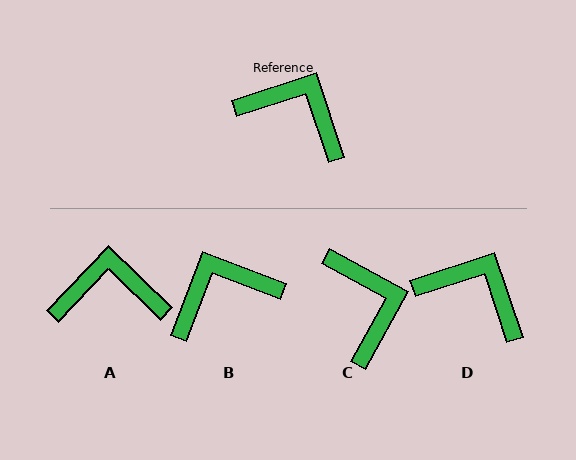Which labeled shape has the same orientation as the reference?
D.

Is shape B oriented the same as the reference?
No, it is off by about 51 degrees.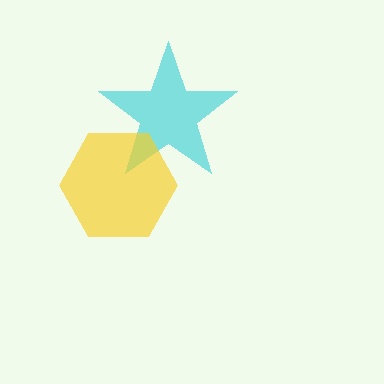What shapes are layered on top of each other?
The layered shapes are: a cyan star, a yellow hexagon.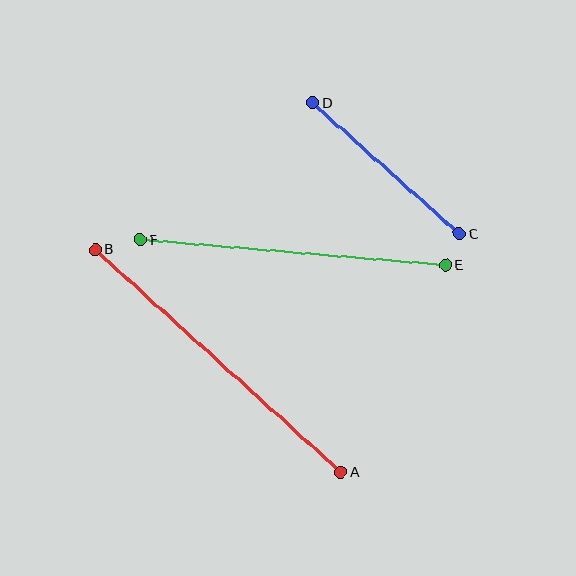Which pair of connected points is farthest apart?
Points A and B are farthest apart.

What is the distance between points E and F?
The distance is approximately 306 pixels.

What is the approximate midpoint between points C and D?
The midpoint is at approximately (386, 168) pixels.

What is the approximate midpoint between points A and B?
The midpoint is at approximately (218, 361) pixels.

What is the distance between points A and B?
The distance is approximately 332 pixels.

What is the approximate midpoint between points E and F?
The midpoint is at approximately (293, 253) pixels.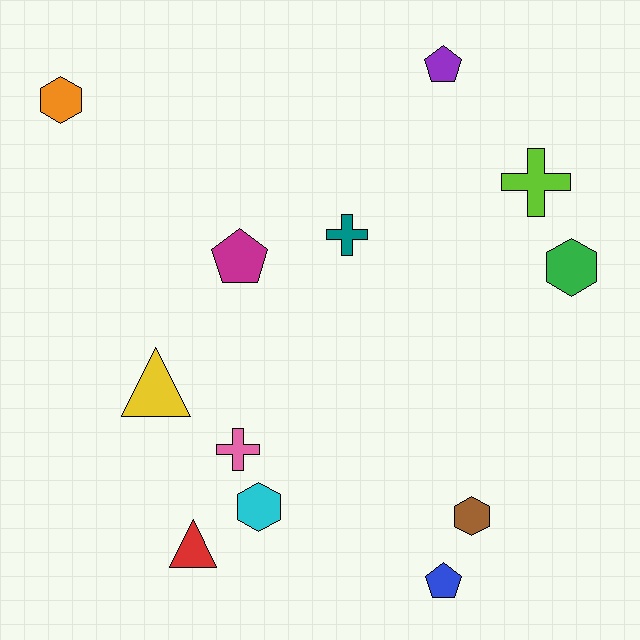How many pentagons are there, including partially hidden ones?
There are 3 pentagons.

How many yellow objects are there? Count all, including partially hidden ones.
There is 1 yellow object.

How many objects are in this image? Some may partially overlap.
There are 12 objects.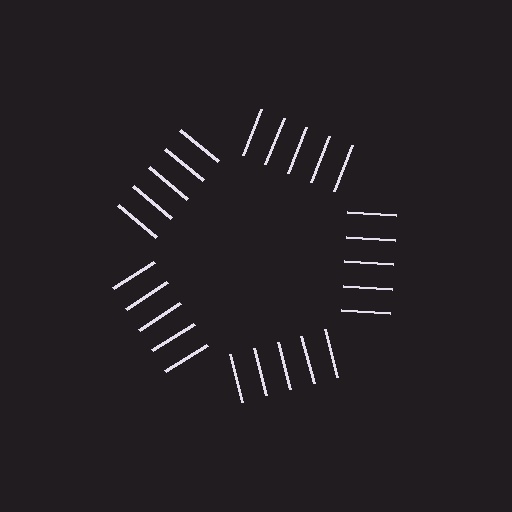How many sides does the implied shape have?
5 sides — the line-ends trace a pentagon.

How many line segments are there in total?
25 — 5 along each of the 5 edges.